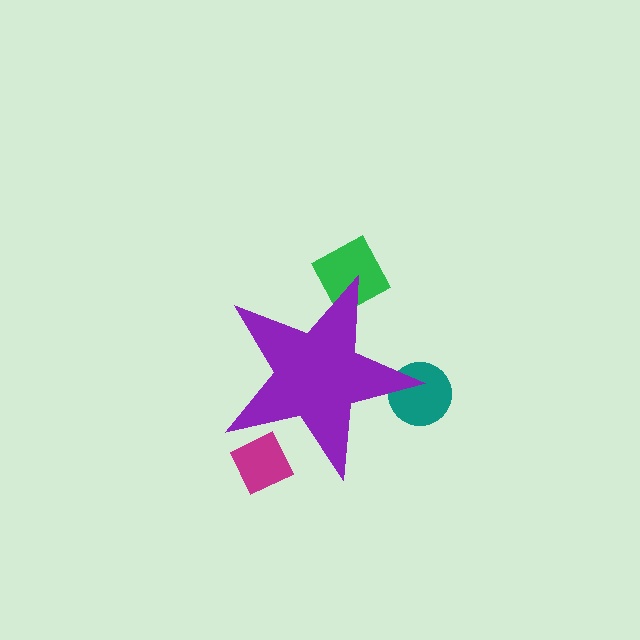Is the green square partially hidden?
Yes, the green square is partially hidden behind the purple star.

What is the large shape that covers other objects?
A purple star.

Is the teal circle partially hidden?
Yes, the teal circle is partially hidden behind the purple star.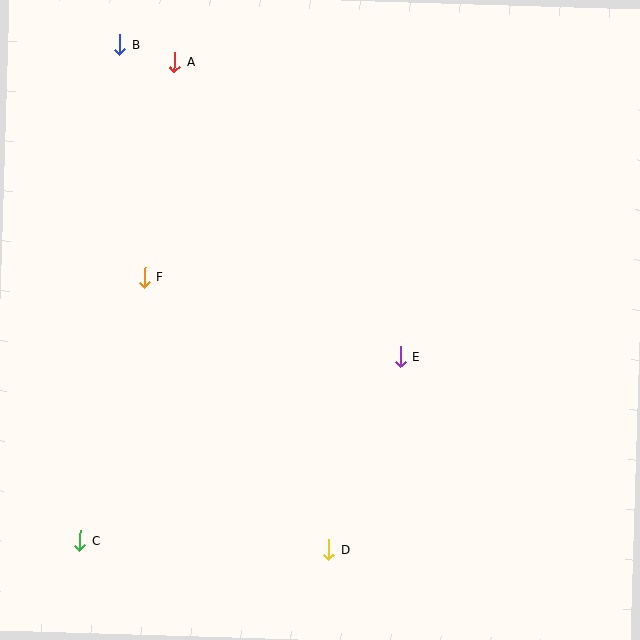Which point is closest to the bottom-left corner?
Point C is closest to the bottom-left corner.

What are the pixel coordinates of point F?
Point F is at (144, 277).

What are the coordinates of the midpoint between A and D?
The midpoint between A and D is at (252, 306).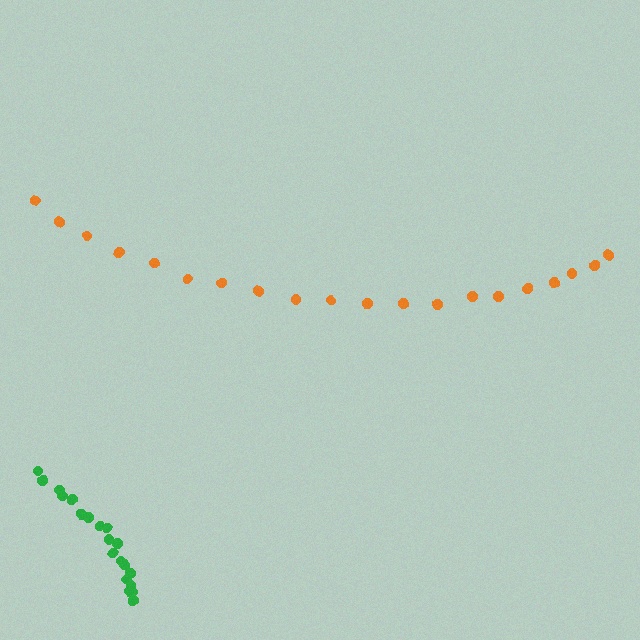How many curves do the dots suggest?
There are 2 distinct paths.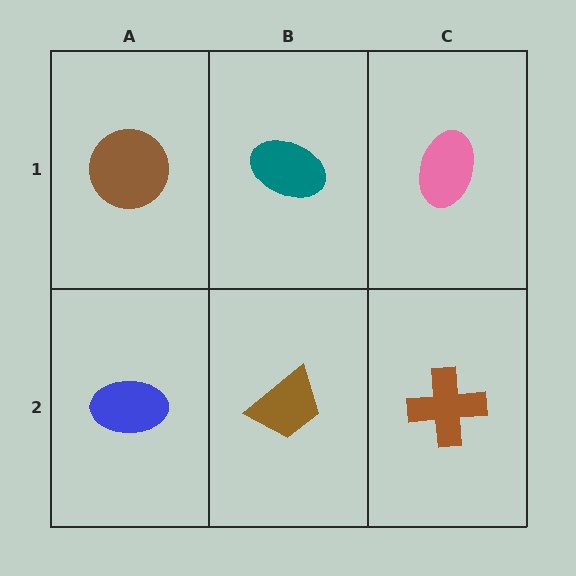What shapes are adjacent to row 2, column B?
A teal ellipse (row 1, column B), a blue ellipse (row 2, column A), a brown cross (row 2, column C).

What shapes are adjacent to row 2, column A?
A brown circle (row 1, column A), a brown trapezoid (row 2, column B).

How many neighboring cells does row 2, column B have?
3.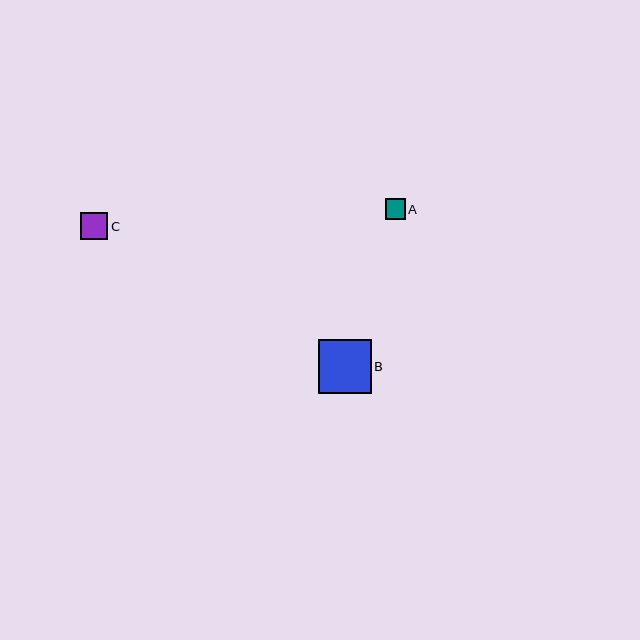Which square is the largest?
Square B is the largest with a size of approximately 53 pixels.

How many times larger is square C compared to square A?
Square C is approximately 1.3 times the size of square A.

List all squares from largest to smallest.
From largest to smallest: B, C, A.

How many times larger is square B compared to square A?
Square B is approximately 2.6 times the size of square A.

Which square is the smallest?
Square A is the smallest with a size of approximately 20 pixels.